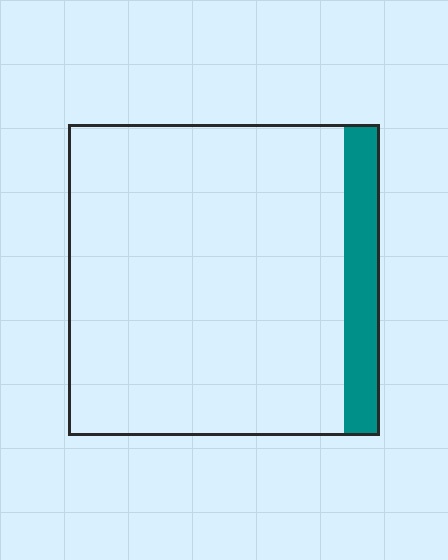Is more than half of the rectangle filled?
No.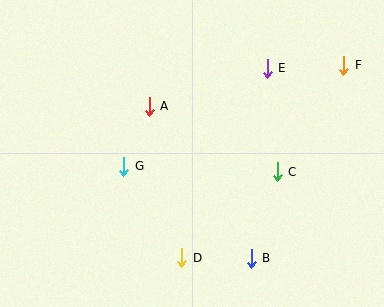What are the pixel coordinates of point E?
Point E is at (267, 68).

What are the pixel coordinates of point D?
Point D is at (182, 258).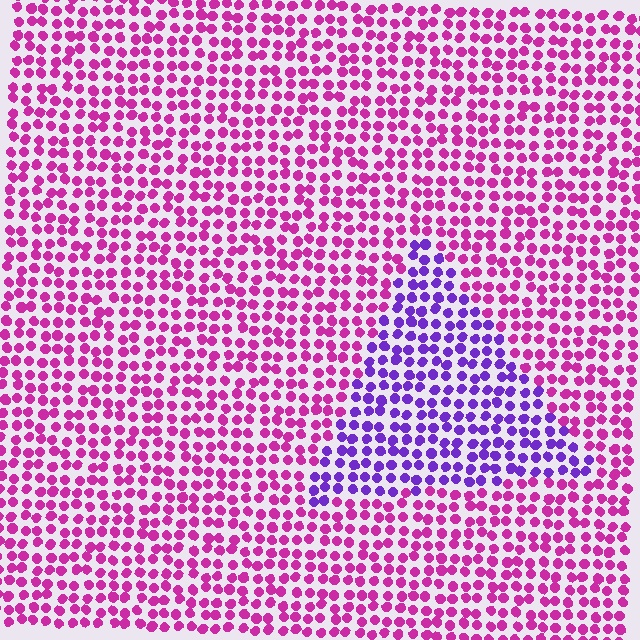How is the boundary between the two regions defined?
The boundary is defined purely by a slight shift in hue (about 48 degrees). Spacing, size, and orientation are identical on both sides.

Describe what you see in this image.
The image is filled with small magenta elements in a uniform arrangement. A triangle-shaped region is visible where the elements are tinted to a slightly different hue, forming a subtle color boundary.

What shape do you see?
I see a triangle.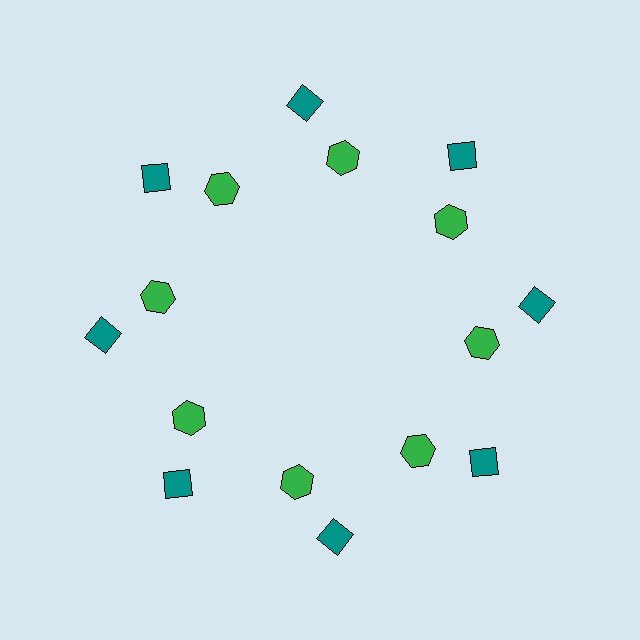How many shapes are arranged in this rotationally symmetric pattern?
There are 16 shapes, arranged in 8 groups of 2.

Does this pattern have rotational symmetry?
Yes, this pattern has 8-fold rotational symmetry. It looks the same after rotating 45 degrees around the center.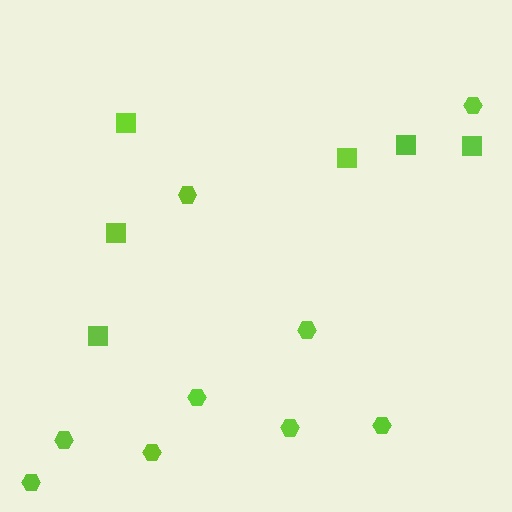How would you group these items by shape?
There are 2 groups: one group of squares (6) and one group of hexagons (9).